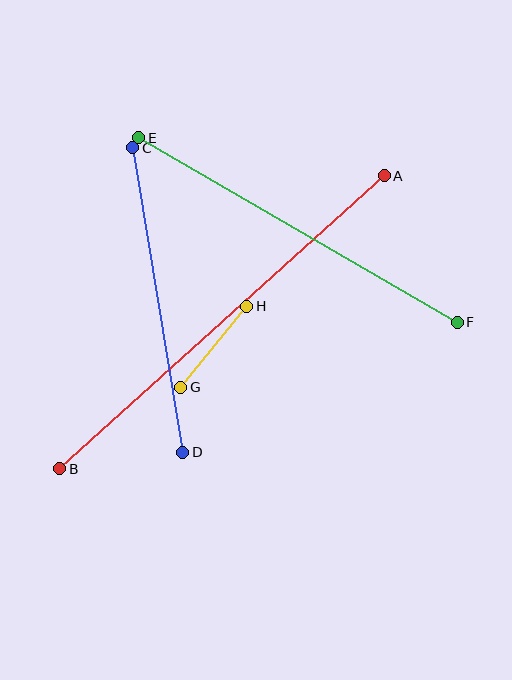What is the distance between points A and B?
The distance is approximately 437 pixels.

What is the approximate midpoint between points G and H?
The midpoint is at approximately (214, 347) pixels.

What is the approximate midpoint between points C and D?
The midpoint is at approximately (158, 300) pixels.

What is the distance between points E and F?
The distance is approximately 368 pixels.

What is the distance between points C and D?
The distance is approximately 309 pixels.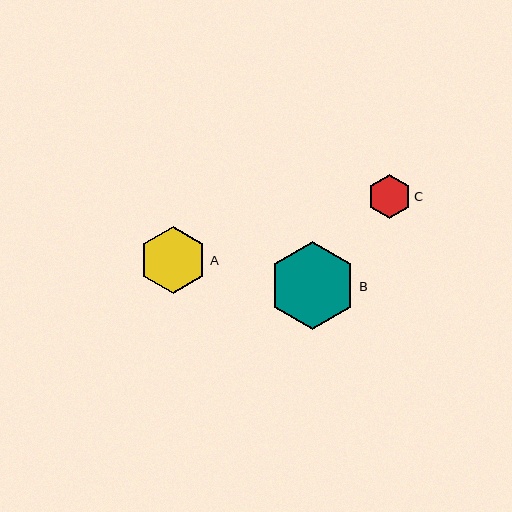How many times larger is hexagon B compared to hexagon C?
Hexagon B is approximately 2.0 times the size of hexagon C.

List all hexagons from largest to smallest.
From largest to smallest: B, A, C.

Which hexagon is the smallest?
Hexagon C is the smallest with a size of approximately 44 pixels.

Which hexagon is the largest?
Hexagon B is the largest with a size of approximately 88 pixels.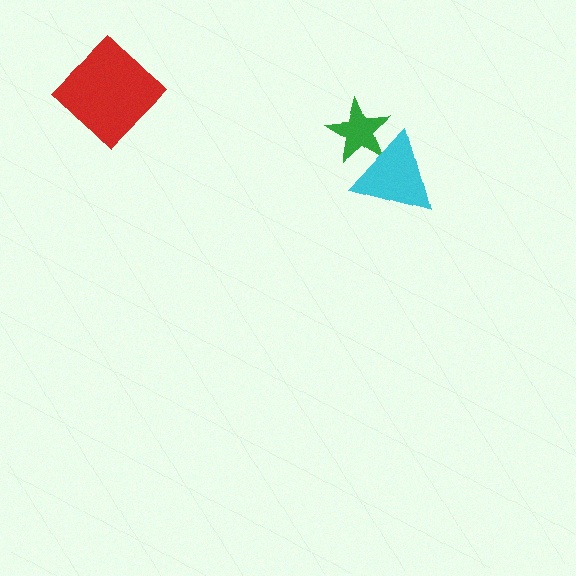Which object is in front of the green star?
The cyan triangle is in front of the green star.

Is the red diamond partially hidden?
No, no other shape covers it.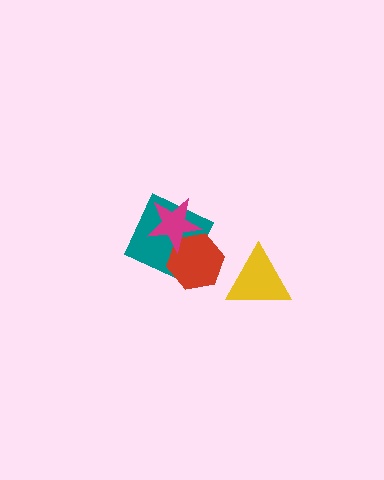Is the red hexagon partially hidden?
Yes, it is partially covered by another shape.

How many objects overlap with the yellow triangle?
0 objects overlap with the yellow triangle.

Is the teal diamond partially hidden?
Yes, it is partially covered by another shape.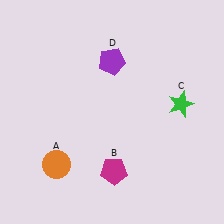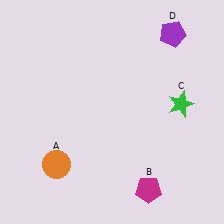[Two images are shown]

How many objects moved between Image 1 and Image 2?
2 objects moved between the two images.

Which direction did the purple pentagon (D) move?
The purple pentagon (D) moved right.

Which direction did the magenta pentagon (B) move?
The magenta pentagon (B) moved right.